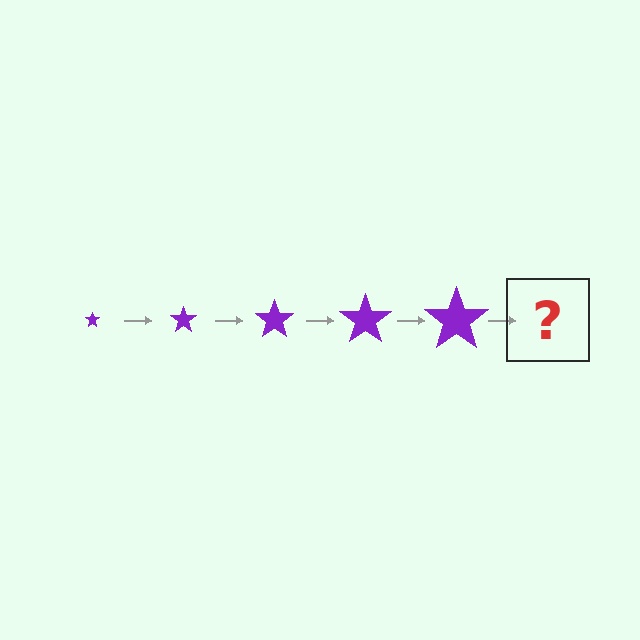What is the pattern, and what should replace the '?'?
The pattern is that the star gets progressively larger each step. The '?' should be a purple star, larger than the previous one.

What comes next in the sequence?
The next element should be a purple star, larger than the previous one.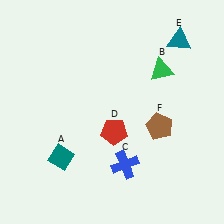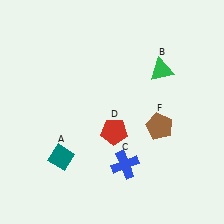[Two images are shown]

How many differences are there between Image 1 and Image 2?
There is 1 difference between the two images.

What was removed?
The teal triangle (E) was removed in Image 2.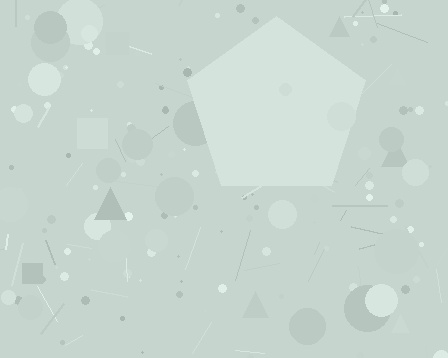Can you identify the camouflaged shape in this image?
The camouflaged shape is a pentagon.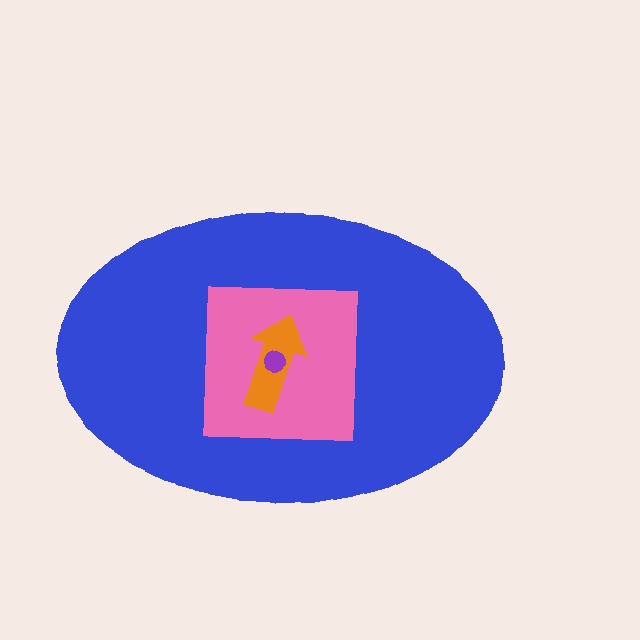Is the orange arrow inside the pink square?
Yes.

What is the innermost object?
The purple circle.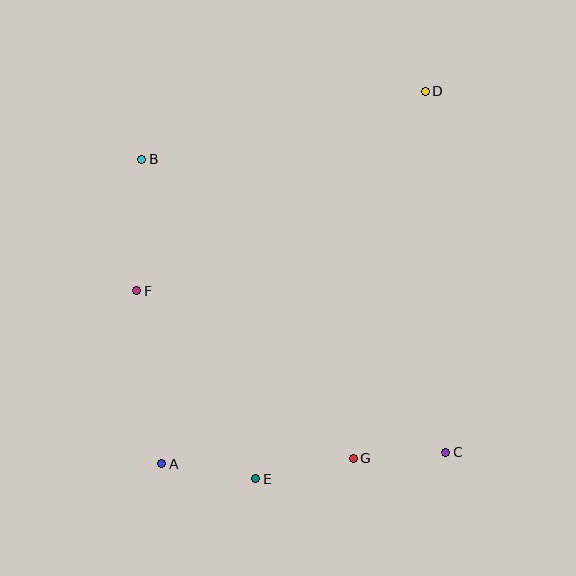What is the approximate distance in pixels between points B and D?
The distance between B and D is approximately 291 pixels.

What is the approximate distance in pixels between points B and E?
The distance between B and E is approximately 339 pixels.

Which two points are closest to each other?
Points C and G are closest to each other.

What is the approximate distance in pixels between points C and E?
The distance between C and E is approximately 192 pixels.